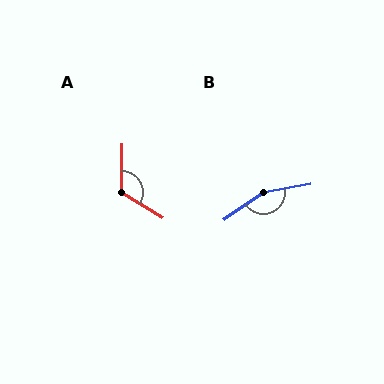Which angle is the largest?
B, at approximately 155 degrees.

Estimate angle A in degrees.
Approximately 122 degrees.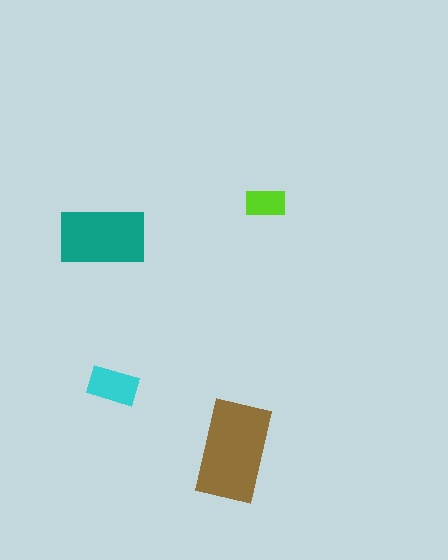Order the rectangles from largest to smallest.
the brown one, the teal one, the cyan one, the lime one.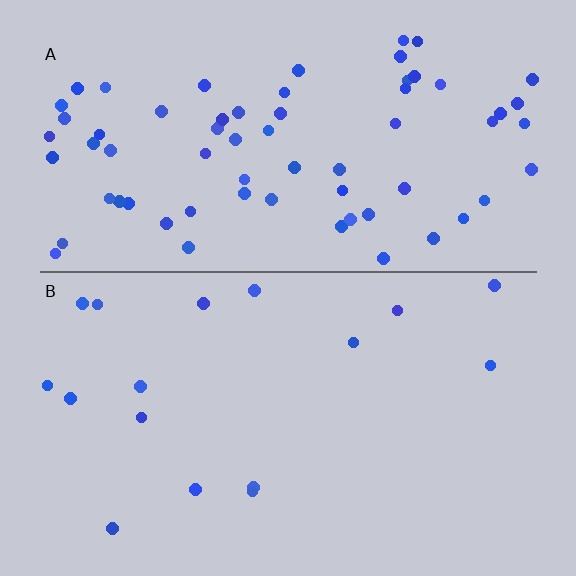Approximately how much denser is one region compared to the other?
Approximately 4.0× — region A over region B.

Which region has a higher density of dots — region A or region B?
A (the top).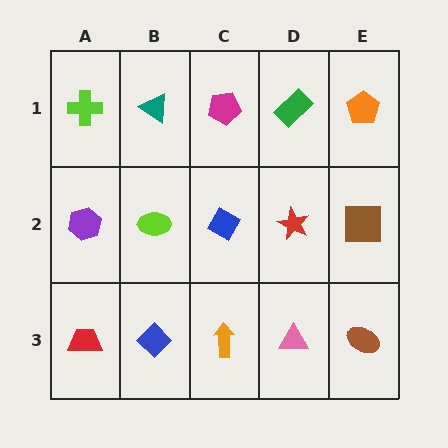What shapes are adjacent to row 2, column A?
A lime cross (row 1, column A), a red trapezoid (row 3, column A), a lime ellipse (row 2, column B).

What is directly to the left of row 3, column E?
A pink triangle.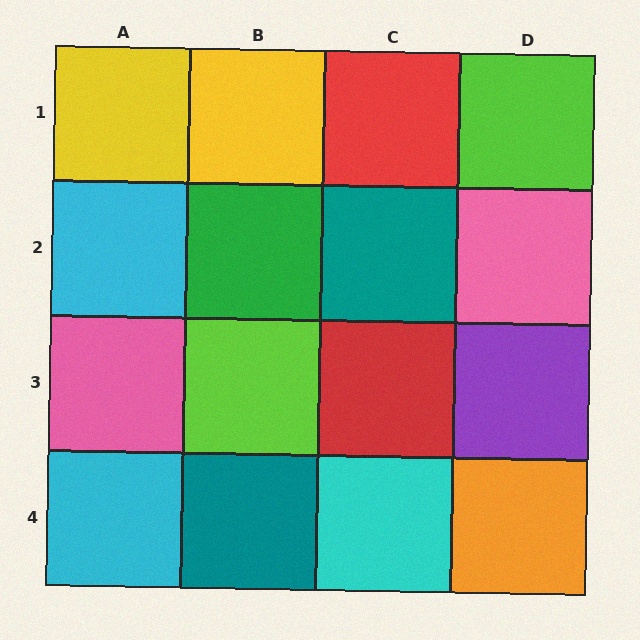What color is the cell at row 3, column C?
Red.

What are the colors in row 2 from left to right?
Cyan, green, teal, pink.